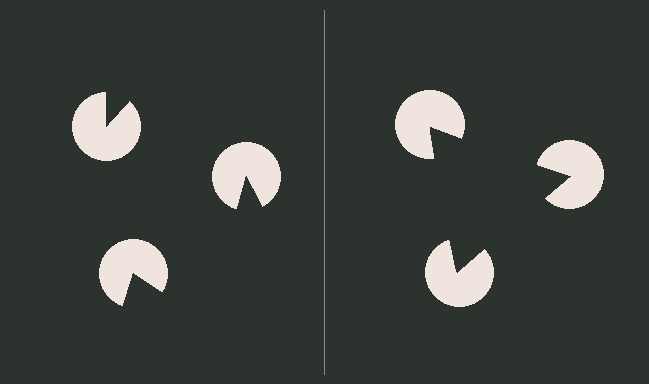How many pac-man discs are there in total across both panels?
6 — 3 on each side.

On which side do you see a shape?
An illusory triangle appears on the right side. On the left side the wedge cuts are rotated, so no coherent shape forms.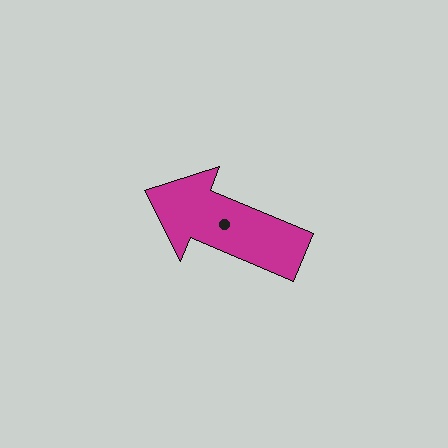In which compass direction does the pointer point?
Northwest.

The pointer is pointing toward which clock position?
Roughly 10 o'clock.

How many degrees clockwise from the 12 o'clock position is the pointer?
Approximately 293 degrees.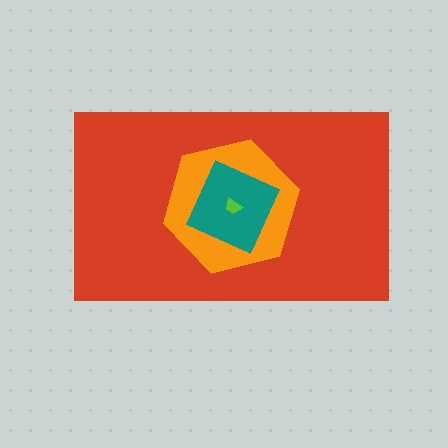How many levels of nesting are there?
4.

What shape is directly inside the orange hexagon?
The teal square.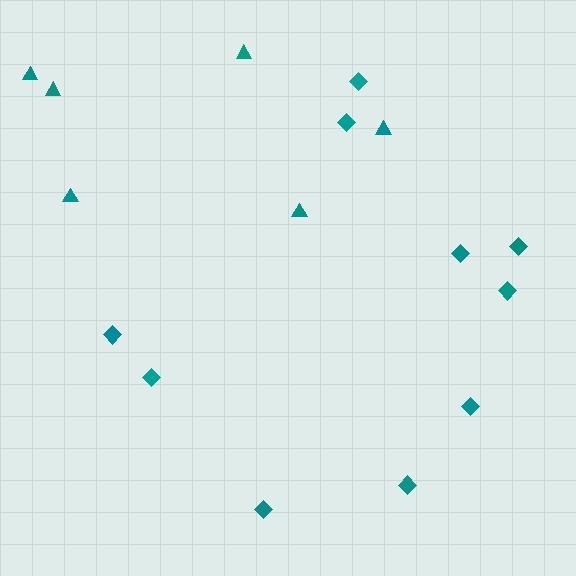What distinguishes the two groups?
There are 2 groups: one group of diamonds (10) and one group of triangles (6).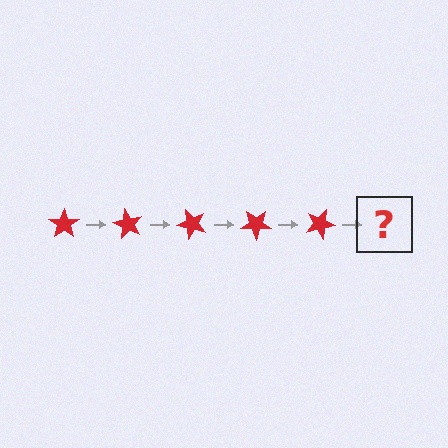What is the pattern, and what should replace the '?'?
The pattern is that the star rotates 60 degrees each step. The '?' should be a red star rotated 300 degrees.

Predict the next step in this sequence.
The next step is a red star rotated 300 degrees.